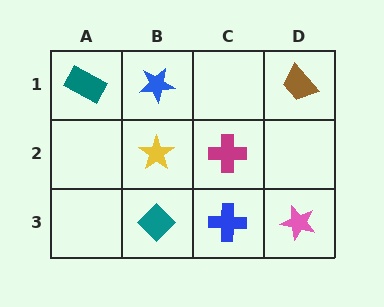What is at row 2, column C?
A magenta cross.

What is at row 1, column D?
A brown trapezoid.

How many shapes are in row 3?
3 shapes.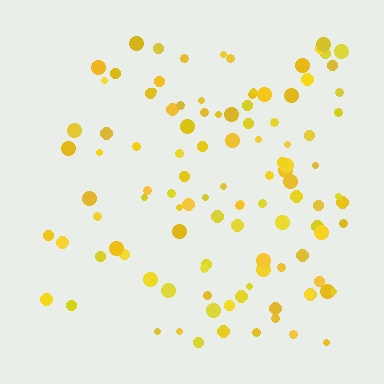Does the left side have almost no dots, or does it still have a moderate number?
Still a moderate number, just noticeably fewer than the right.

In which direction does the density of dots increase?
From left to right, with the right side densest.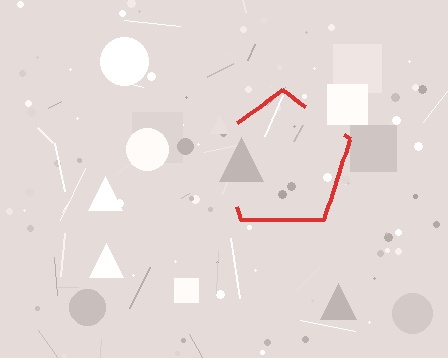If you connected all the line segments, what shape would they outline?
They would outline a pentagon.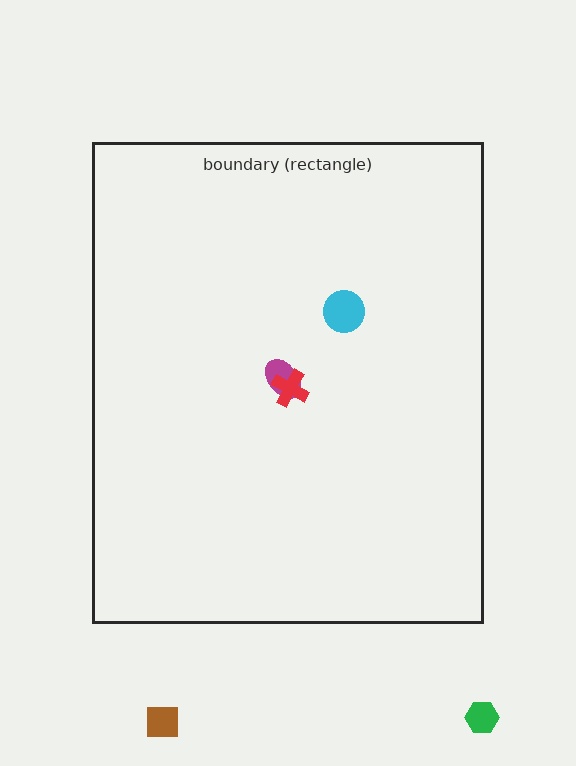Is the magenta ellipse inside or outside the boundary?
Inside.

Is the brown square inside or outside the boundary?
Outside.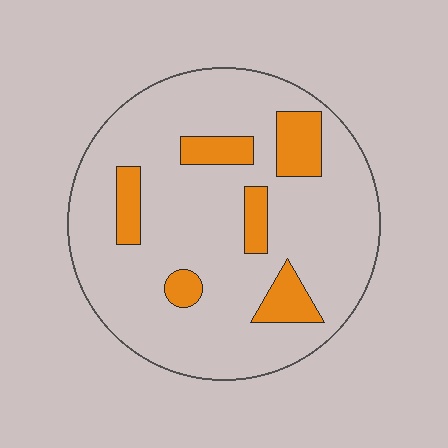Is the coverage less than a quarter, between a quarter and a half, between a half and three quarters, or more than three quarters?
Less than a quarter.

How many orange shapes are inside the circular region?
6.